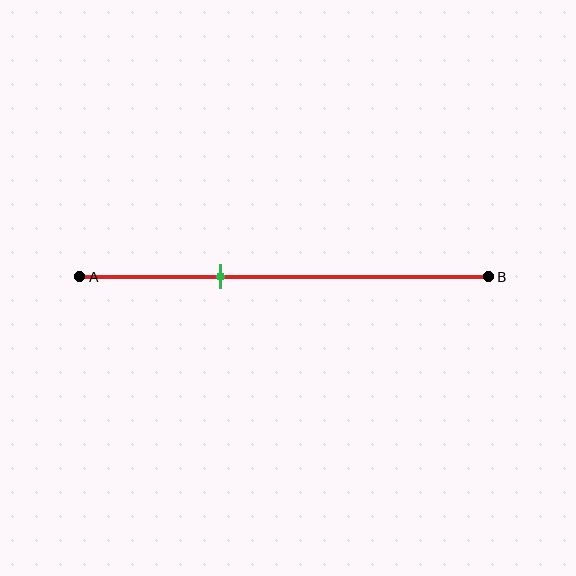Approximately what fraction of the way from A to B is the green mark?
The green mark is approximately 35% of the way from A to B.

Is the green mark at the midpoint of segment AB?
No, the mark is at about 35% from A, not at the 50% midpoint.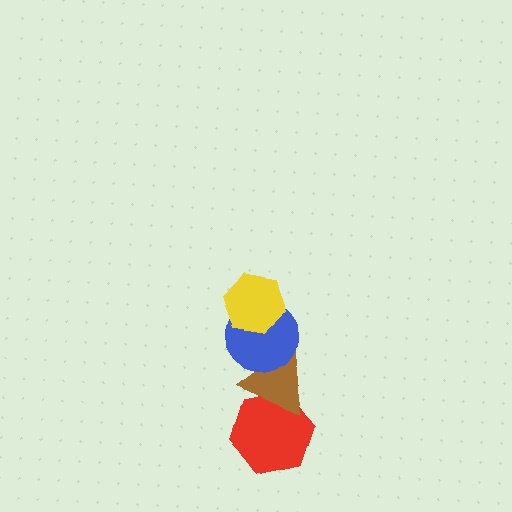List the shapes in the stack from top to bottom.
From top to bottom: the yellow hexagon, the blue circle, the brown triangle, the red hexagon.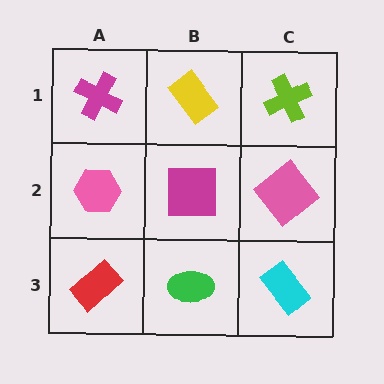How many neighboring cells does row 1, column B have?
3.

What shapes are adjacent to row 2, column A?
A magenta cross (row 1, column A), a red rectangle (row 3, column A), a magenta square (row 2, column B).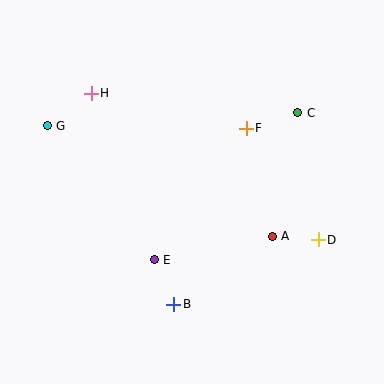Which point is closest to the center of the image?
Point E at (154, 260) is closest to the center.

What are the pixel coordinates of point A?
Point A is at (272, 236).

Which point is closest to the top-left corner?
Point H is closest to the top-left corner.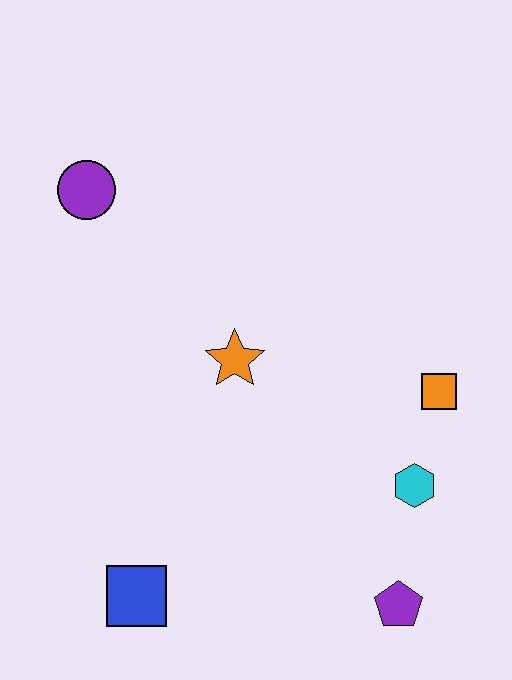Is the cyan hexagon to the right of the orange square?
No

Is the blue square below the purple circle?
Yes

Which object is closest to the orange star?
The orange square is closest to the orange star.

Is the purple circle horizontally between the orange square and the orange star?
No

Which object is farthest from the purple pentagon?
The purple circle is farthest from the purple pentagon.